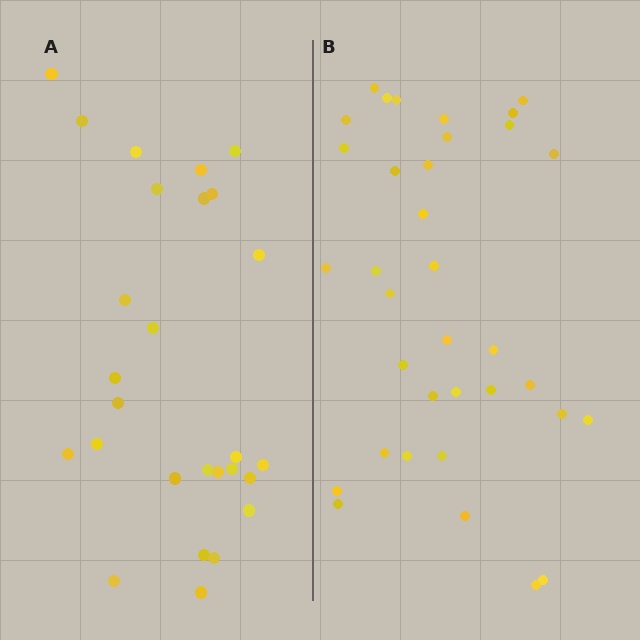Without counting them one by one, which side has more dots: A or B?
Region B (the right region) has more dots.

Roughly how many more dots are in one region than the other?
Region B has roughly 8 or so more dots than region A.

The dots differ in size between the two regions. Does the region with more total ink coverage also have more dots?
No. Region A has more total ink coverage because its dots are larger, but region B actually contains more individual dots. Total area can be misleading — the number of items is what matters here.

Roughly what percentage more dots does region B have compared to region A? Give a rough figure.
About 30% more.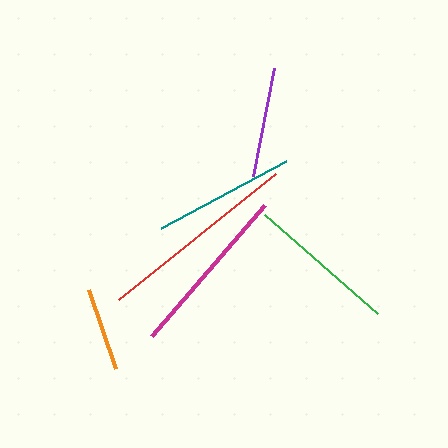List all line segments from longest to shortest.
From longest to shortest: red, magenta, green, teal, purple, orange.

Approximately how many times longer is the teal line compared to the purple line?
The teal line is approximately 1.3 times the length of the purple line.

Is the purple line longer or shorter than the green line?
The green line is longer than the purple line.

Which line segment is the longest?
The red line is the longest at approximately 201 pixels.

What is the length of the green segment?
The green segment is approximately 151 pixels long.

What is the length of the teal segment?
The teal segment is approximately 142 pixels long.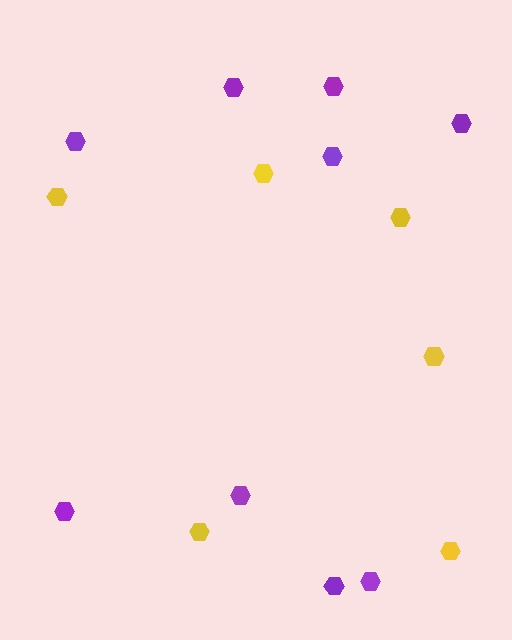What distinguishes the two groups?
There are 2 groups: one group of yellow hexagons (6) and one group of purple hexagons (9).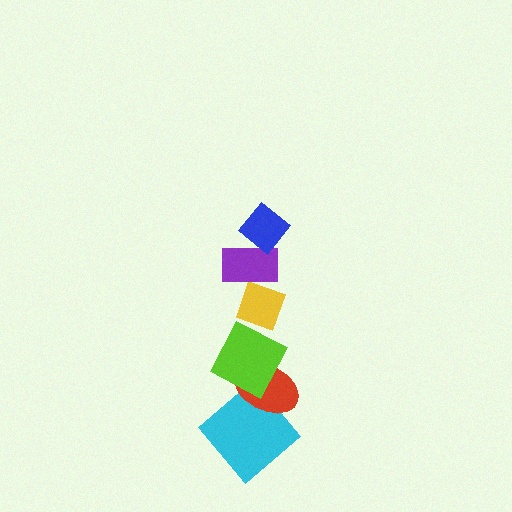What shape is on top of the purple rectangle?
The blue diamond is on top of the purple rectangle.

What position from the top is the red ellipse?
The red ellipse is 5th from the top.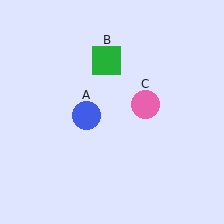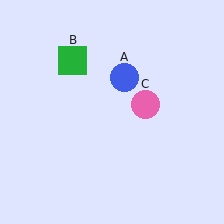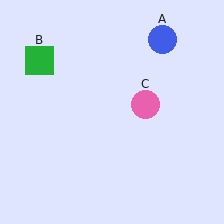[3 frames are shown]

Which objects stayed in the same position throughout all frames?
Pink circle (object C) remained stationary.